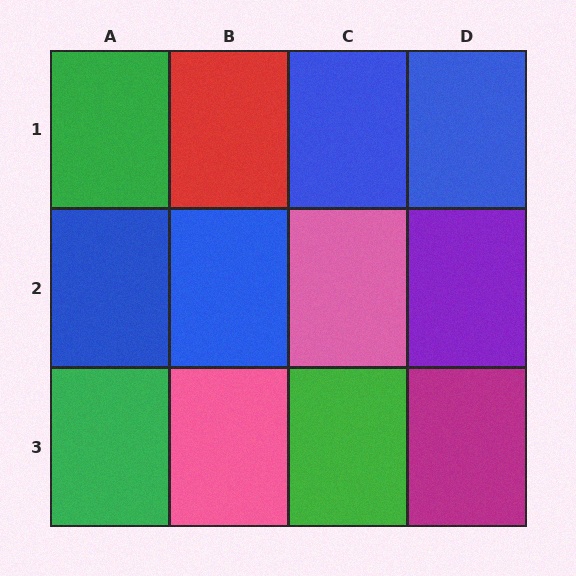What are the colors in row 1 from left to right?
Green, red, blue, blue.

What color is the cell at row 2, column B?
Blue.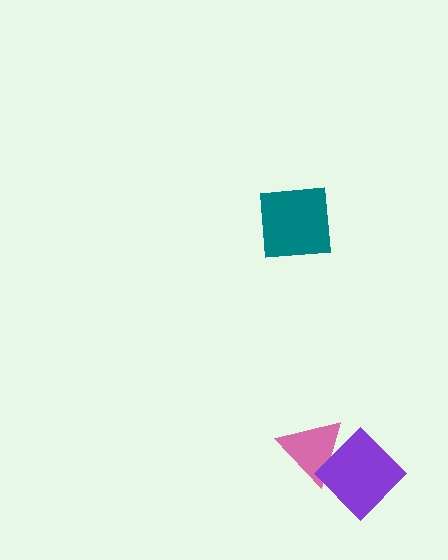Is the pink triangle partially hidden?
Yes, it is partially covered by another shape.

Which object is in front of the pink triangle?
The purple diamond is in front of the pink triangle.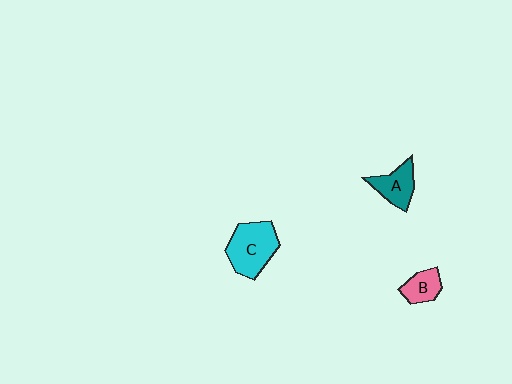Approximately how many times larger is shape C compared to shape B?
Approximately 2.0 times.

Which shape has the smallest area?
Shape B (pink).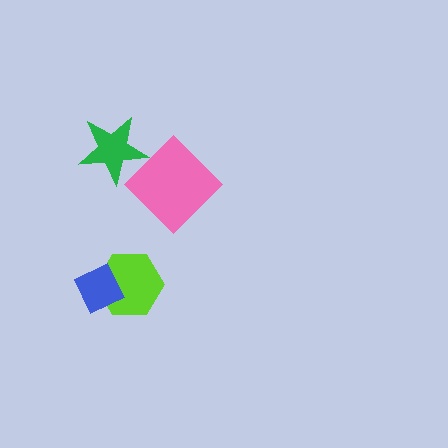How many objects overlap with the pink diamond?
1 object overlaps with the pink diamond.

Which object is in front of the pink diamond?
The green star is in front of the pink diamond.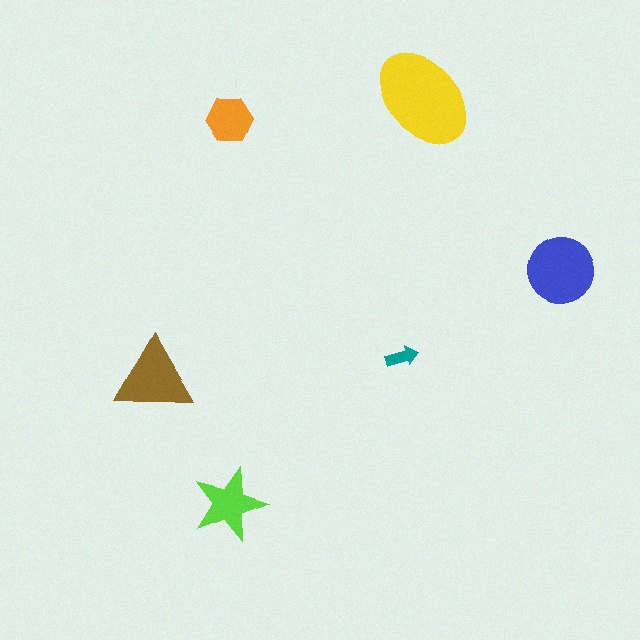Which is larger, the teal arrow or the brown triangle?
The brown triangle.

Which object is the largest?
The yellow ellipse.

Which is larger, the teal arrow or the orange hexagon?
The orange hexagon.